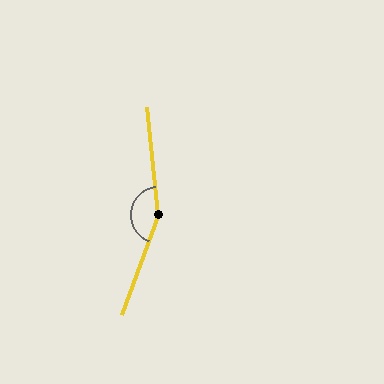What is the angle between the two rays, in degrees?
Approximately 154 degrees.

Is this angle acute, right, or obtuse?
It is obtuse.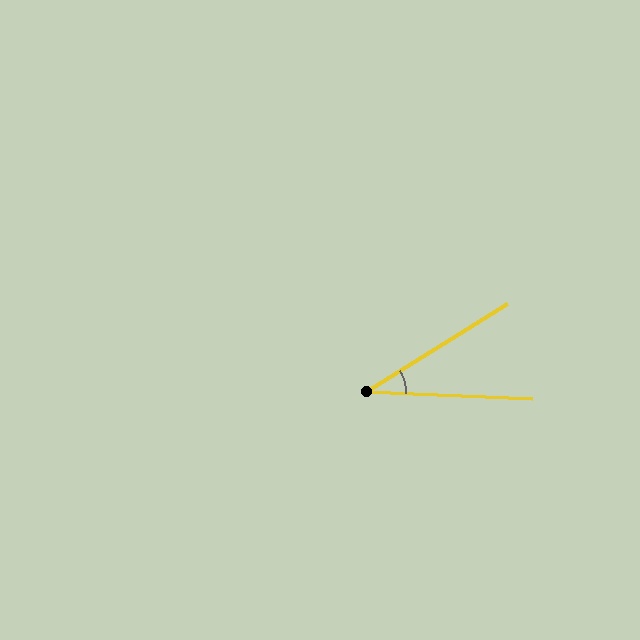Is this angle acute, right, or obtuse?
It is acute.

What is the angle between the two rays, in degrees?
Approximately 34 degrees.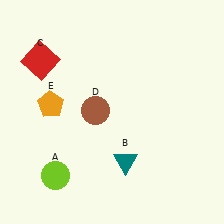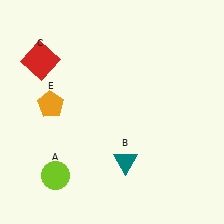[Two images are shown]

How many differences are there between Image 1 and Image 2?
There is 1 difference between the two images.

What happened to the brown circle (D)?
The brown circle (D) was removed in Image 2. It was in the top-left area of Image 1.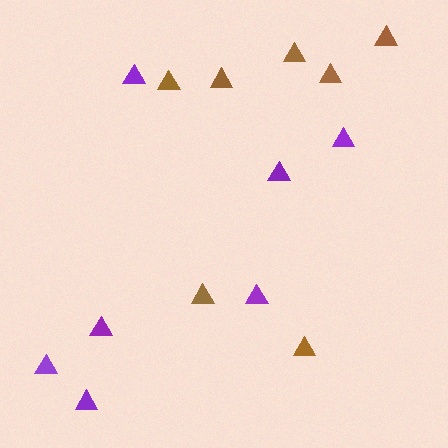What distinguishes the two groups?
There are 2 groups: one group of brown triangles (7) and one group of purple triangles (7).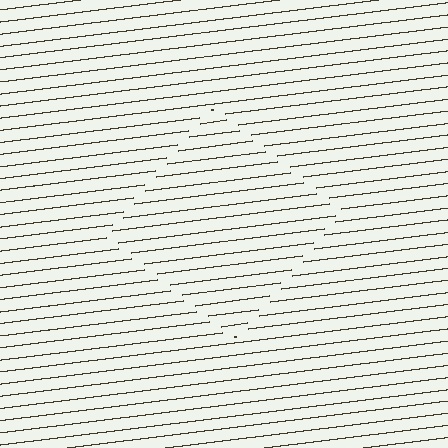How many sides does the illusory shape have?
4 sides — the line-ends trace a square.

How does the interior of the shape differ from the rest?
The interior of the shape contains the same grating, shifted by half a period — the contour is defined by the phase discontinuity where line-ends from the inner and outer gratings abut.